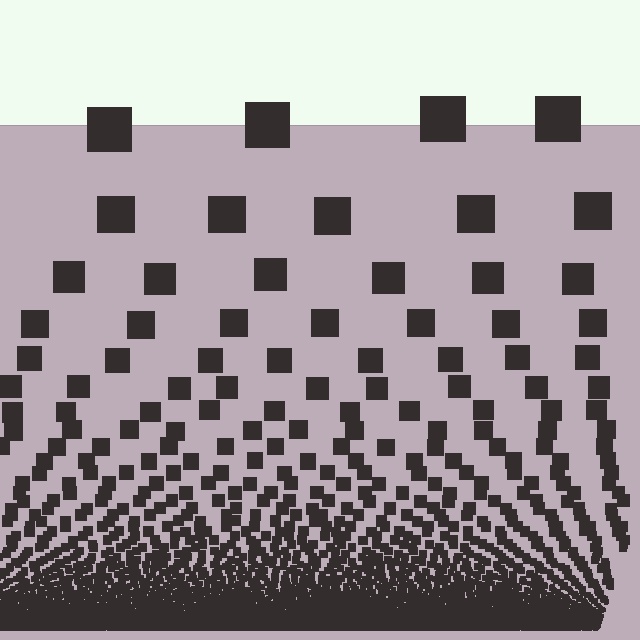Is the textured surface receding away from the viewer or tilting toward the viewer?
The surface appears to tilt toward the viewer. Texture elements get larger and sparser toward the top.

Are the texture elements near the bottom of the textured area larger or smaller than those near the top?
Smaller. The gradient is inverted — elements near the bottom are smaller and denser.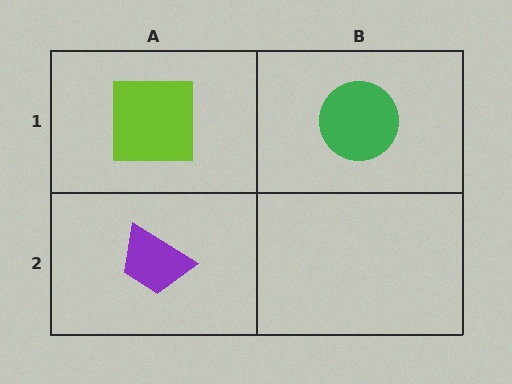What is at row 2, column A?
A purple trapezoid.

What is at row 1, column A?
A lime square.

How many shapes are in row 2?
1 shape.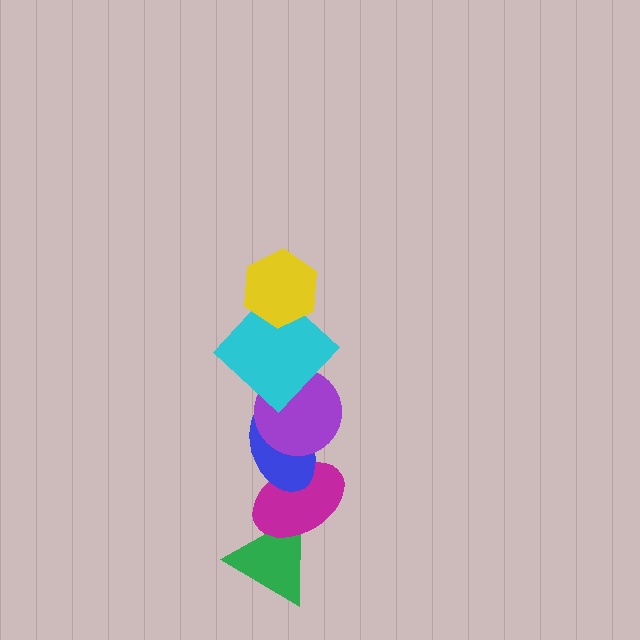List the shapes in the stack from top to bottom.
From top to bottom: the yellow hexagon, the cyan diamond, the purple circle, the blue ellipse, the magenta ellipse, the green triangle.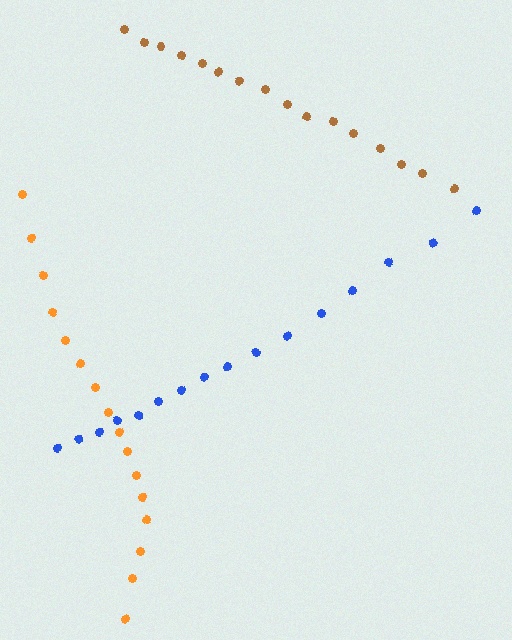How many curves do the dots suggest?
There are 3 distinct paths.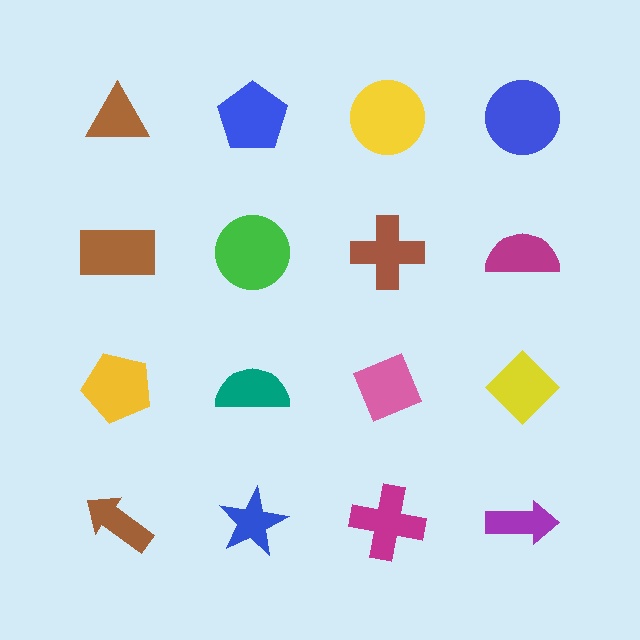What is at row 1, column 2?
A blue pentagon.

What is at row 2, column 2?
A green circle.